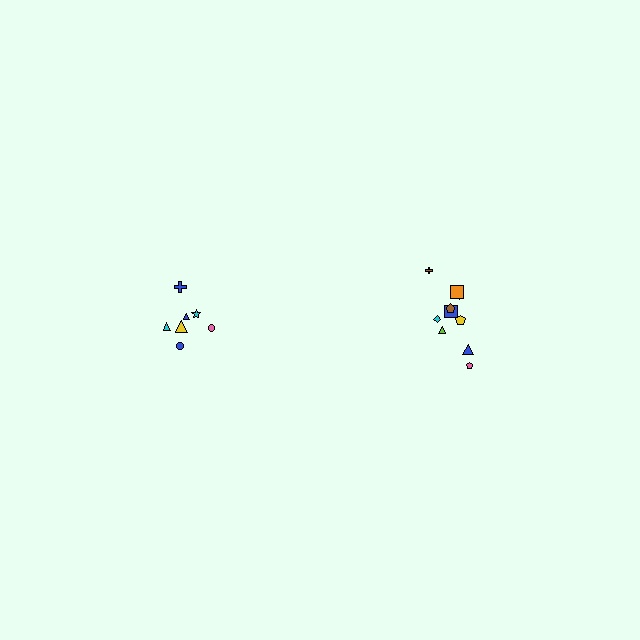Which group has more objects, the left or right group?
The right group.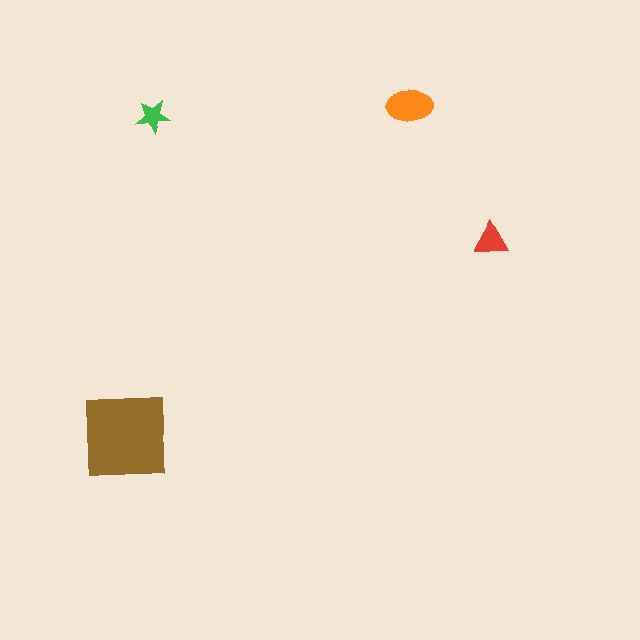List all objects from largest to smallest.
The brown square, the orange ellipse, the red triangle, the green star.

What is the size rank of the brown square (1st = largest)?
1st.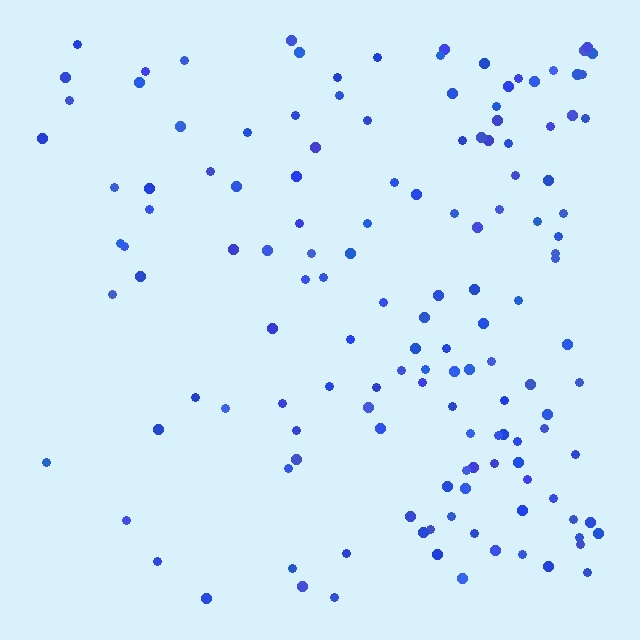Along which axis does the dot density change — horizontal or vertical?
Horizontal.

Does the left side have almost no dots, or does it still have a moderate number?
Still a moderate number, just noticeably fewer than the right.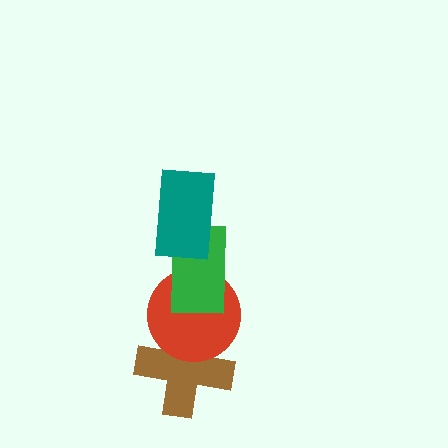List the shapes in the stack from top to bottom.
From top to bottom: the teal rectangle, the green rectangle, the red circle, the brown cross.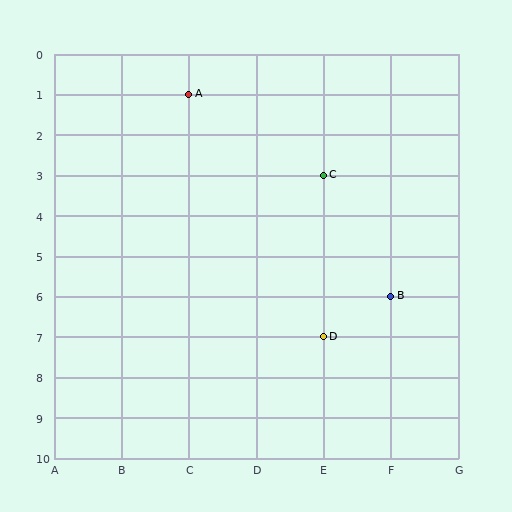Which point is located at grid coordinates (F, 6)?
Point B is at (F, 6).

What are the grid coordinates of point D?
Point D is at grid coordinates (E, 7).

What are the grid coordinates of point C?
Point C is at grid coordinates (E, 3).